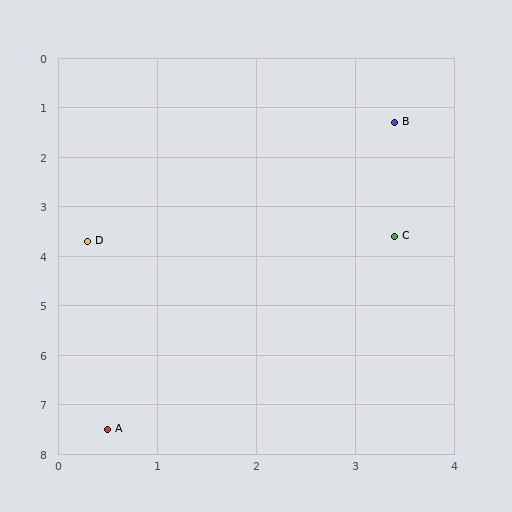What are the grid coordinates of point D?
Point D is at approximately (0.3, 3.7).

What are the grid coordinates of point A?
Point A is at approximately (0.5, 7.5).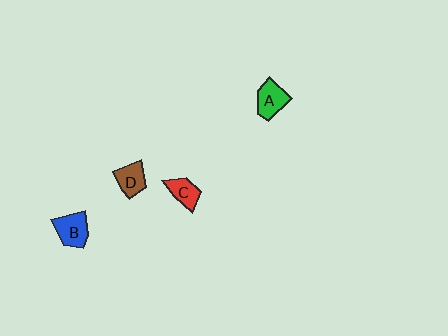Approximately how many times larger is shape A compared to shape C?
Approximately 1.3 times.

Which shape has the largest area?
Shape B (blue).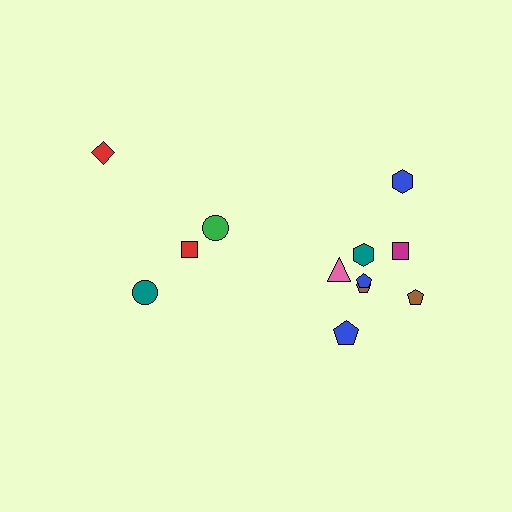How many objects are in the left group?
There are 4 objects.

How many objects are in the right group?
There are 8 objects.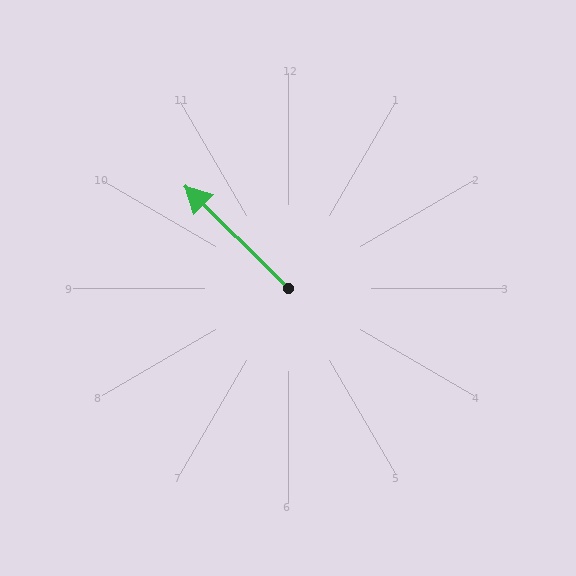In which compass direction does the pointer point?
Northwest.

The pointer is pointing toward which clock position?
Roughly 10 o'clock.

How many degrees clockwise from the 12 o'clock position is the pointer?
Approximately 315 degrees.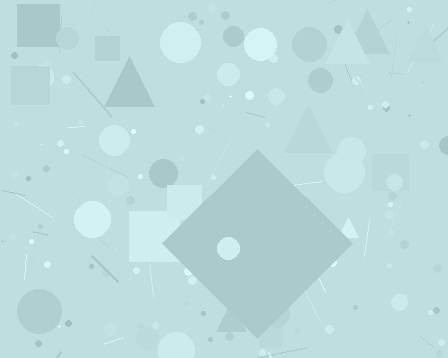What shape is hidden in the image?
A diamond is hidden in the image.